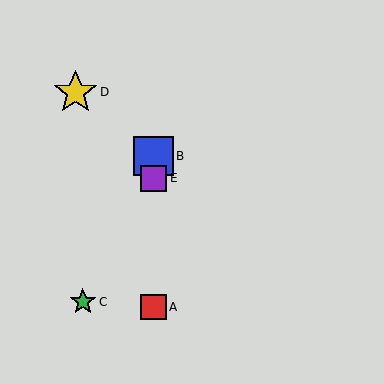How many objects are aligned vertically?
3 objects (A, B, E) are aligned vertically.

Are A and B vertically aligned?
Yes, both are at x≈154.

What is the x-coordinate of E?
Object E is at x≈154.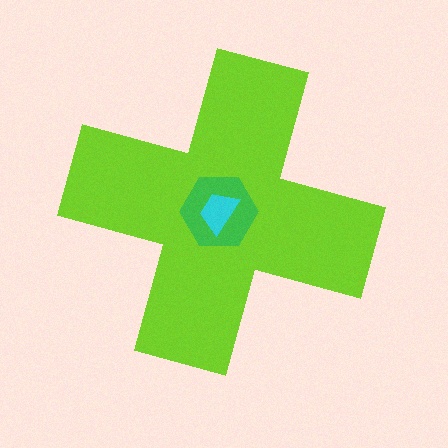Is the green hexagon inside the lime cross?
Yes.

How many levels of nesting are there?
3.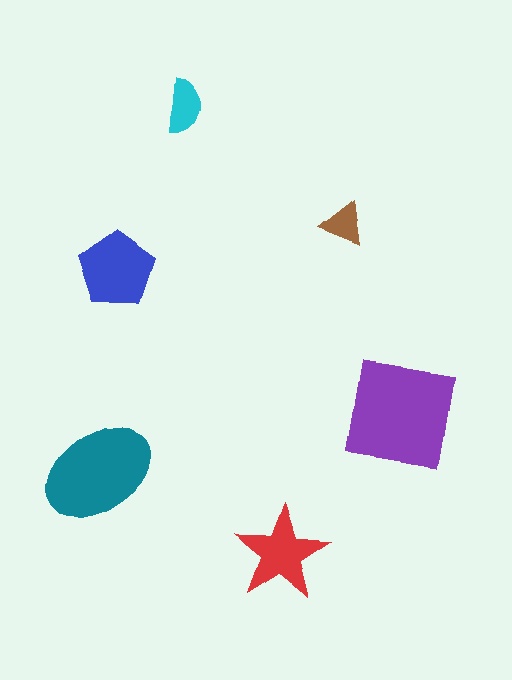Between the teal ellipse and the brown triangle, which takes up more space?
The teal ellipse.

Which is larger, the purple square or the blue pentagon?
The purple square.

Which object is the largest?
The purple square.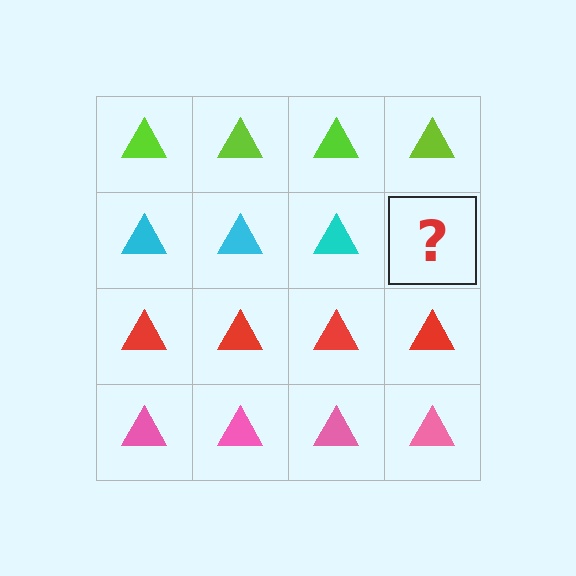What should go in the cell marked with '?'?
The missing cell should contain a cyan triangle.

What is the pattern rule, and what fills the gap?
The rule is that each row has a consistent color. The gap should be filled with a cyan triangle.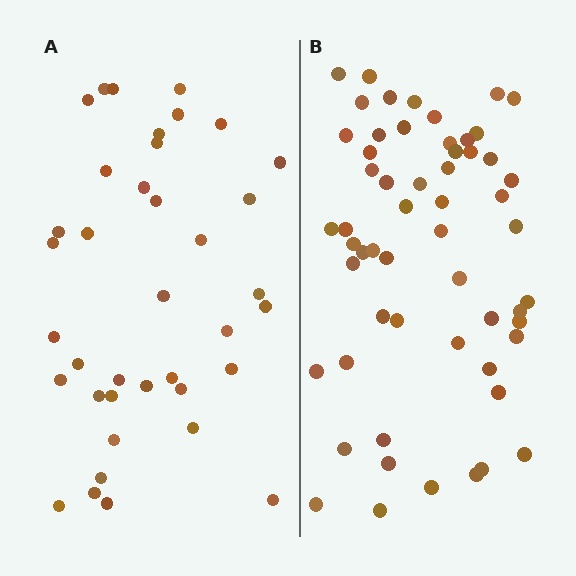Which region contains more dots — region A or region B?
Region B (the right region) has more dots.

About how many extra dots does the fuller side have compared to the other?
Region B has approximately 20 more dots than region A.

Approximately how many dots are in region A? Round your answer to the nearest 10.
About 40 dots. (The exact count is 38, which rounds to 40.)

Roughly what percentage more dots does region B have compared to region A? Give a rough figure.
About 50% more.